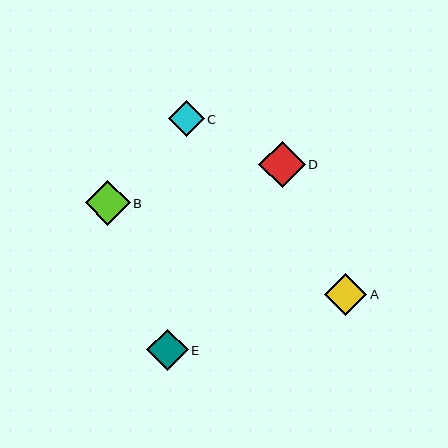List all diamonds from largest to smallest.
From largest to smallest: D, B, A, E, C.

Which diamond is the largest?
Diamond D is the largest with a size of approximately 47 pixels.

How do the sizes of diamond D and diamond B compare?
Diamond D and diamond B are approximately the same size.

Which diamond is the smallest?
Diamond C is the smallest with a size of approximately 36 pixels.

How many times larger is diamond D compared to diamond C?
Diamond D is approximately 1.3 times the size of diamond C.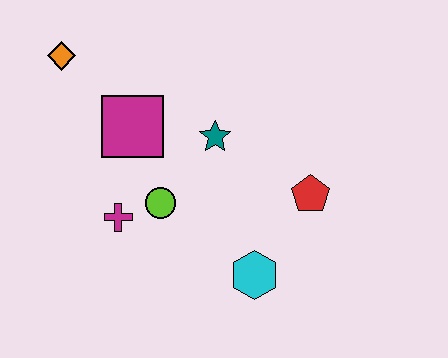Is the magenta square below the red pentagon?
No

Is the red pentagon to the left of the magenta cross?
No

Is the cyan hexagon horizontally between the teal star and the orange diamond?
No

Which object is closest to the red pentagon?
The cyan hexagon is closest to the red pentagon.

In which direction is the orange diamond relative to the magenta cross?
The orange diamond is above the magenta cross.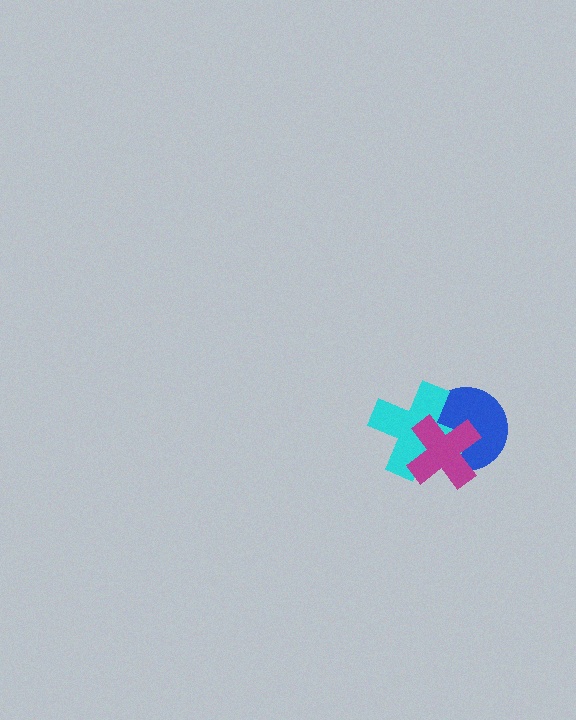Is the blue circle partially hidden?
Yes, it is partially covered by another shape.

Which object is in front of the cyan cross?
The magenta cross is in front of the cyan cross.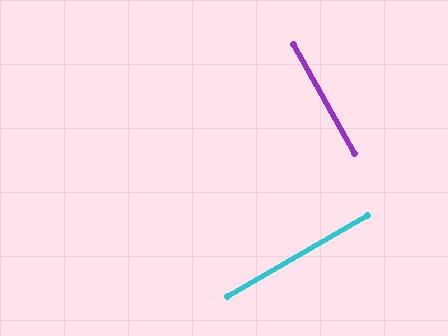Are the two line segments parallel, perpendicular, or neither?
Perpendicular — they meet at approximately 89°.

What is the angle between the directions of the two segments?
Approximately 89 degrees.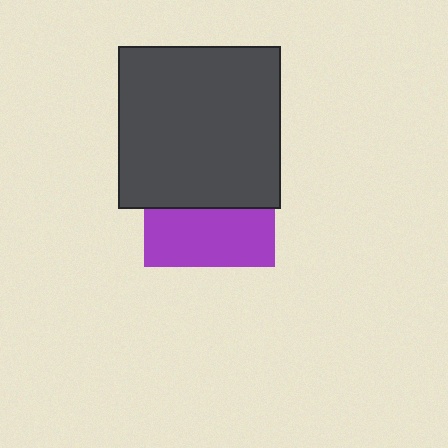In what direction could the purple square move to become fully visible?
The purple square could move down. That would shift it out from behind the dark gray square entirely.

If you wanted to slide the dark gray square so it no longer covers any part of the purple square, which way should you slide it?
Slide it up — that is the most direct way to separate the two shapes.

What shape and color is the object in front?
The object in front is a dark gray square.